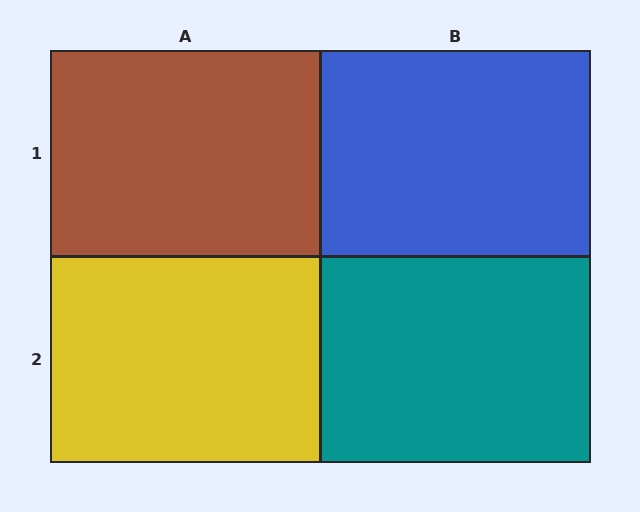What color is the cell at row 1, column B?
Blue.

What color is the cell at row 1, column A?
Brown.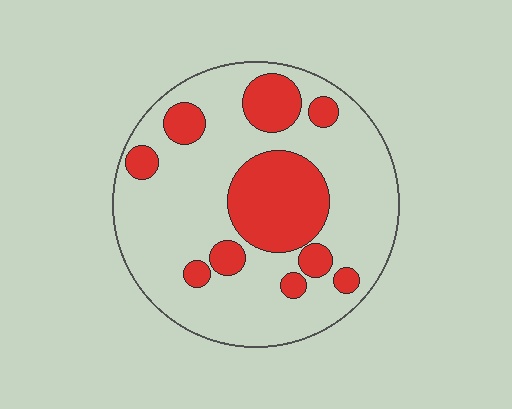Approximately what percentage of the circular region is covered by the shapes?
Approximately 30%.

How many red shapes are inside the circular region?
10.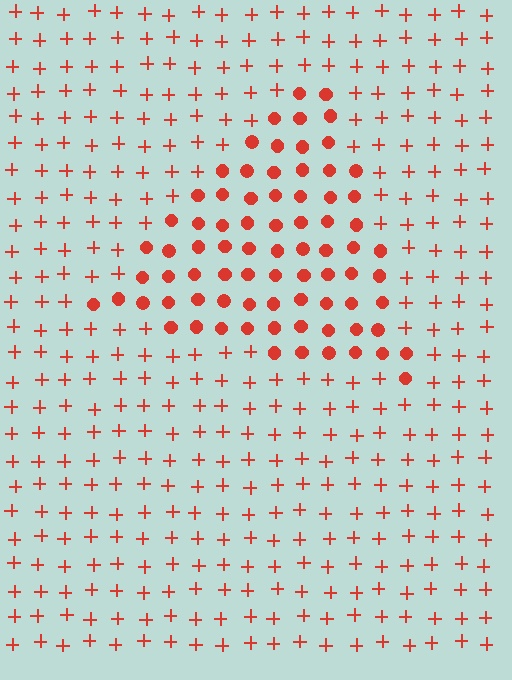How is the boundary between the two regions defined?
The boundary is defined by a change in element shape: circles inside vs. plus signs outside. All elements share the same color and spacing.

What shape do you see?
I see a triangle.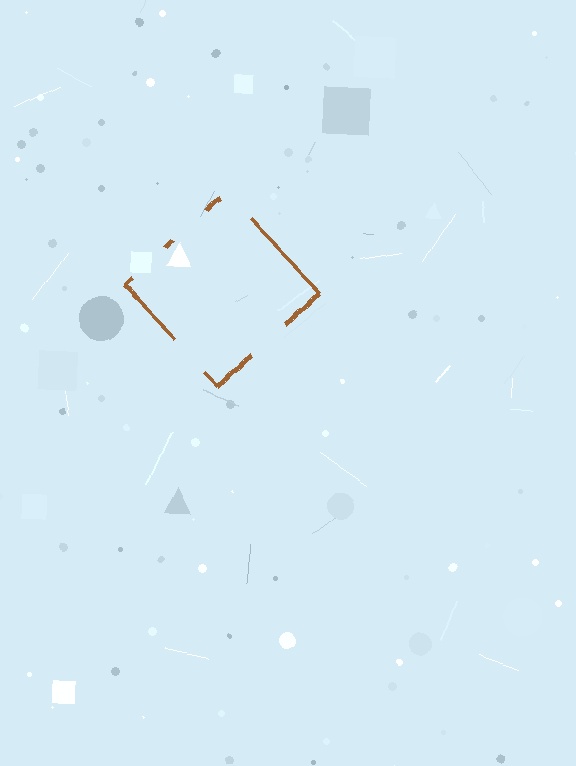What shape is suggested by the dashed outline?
The dashed outline suggests a diamond.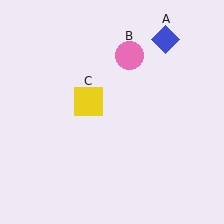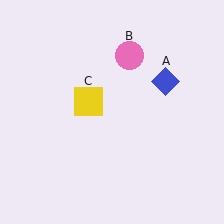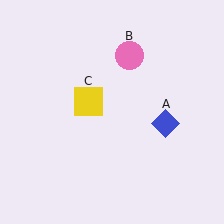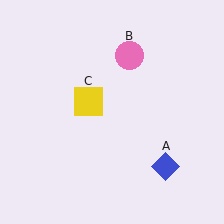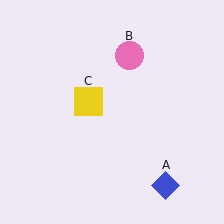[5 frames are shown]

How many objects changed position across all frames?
1 object changed position: blue diamond (object A).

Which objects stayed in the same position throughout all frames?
Pink circle (object B) and yellow square (object C) remained stationary.